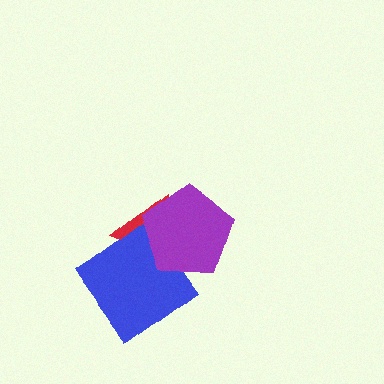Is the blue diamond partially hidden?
Yes, it is partially covered by another shape.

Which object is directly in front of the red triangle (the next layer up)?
The blue diamond is directly in front of the red triangle.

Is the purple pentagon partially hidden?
No, no other shape covers it.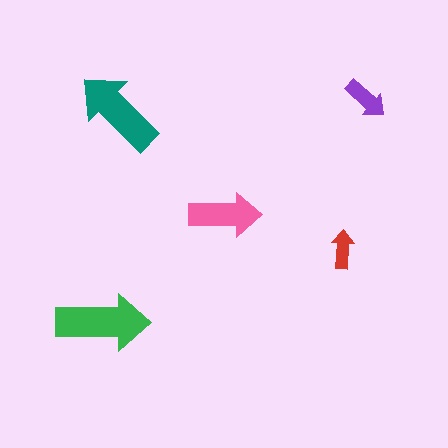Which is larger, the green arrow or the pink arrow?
The green one.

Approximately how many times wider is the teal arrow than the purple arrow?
About 2 times wider.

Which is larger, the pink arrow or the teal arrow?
The teal one.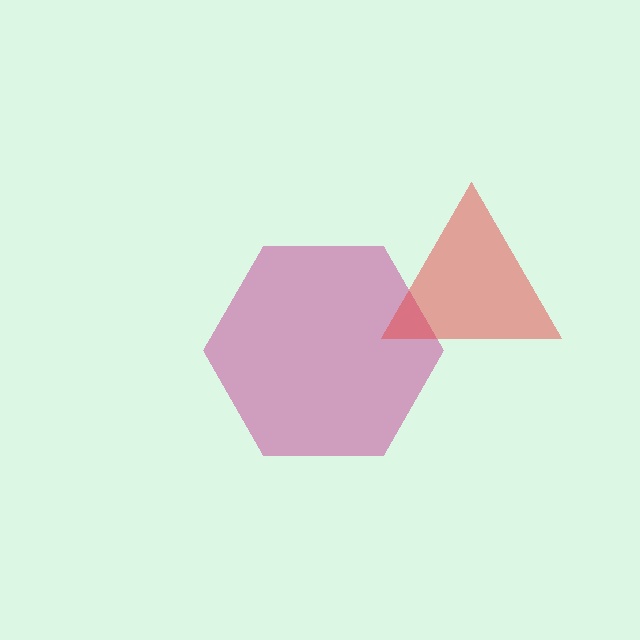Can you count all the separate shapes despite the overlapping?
Yes, there are 2 separate shapes.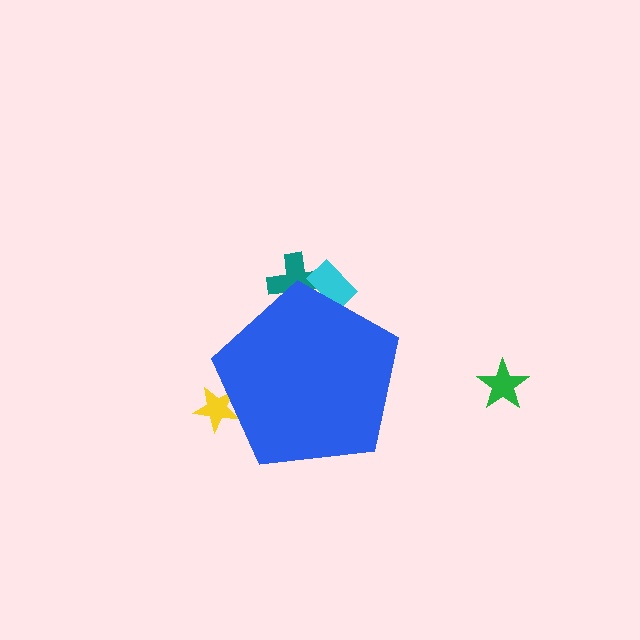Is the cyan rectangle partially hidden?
Yes, the cyan rectangle is partially hidden behind the blue pentagon.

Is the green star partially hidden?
No, the green star is fully visible.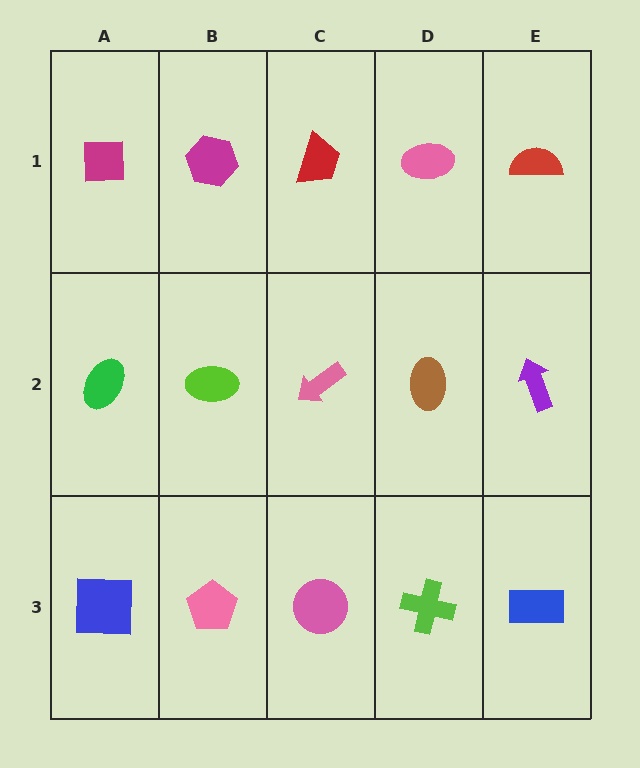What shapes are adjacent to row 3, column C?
A pink arrow (row 2, column C), a pink pentagon (row 3, column B), a lime cross (row 3, column D).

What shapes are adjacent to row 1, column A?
A green ellipse (row 2, column A), a magenta hexagon (row 1, column B).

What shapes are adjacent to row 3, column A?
A green ellipse (row 2, column A), a pink pentagon (row 3, column B).